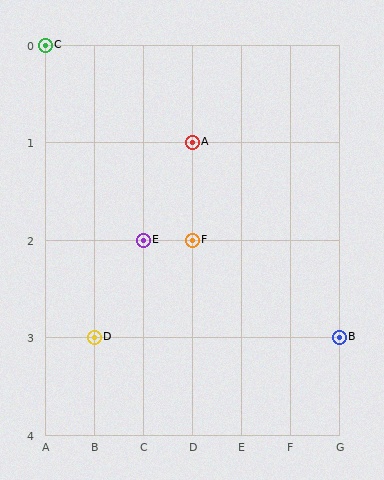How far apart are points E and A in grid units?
Points E and A are 1 column and 1 row apart (about 1.4 grid units diagonally).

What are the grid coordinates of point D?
Point D is at grid coordinates (B, 3).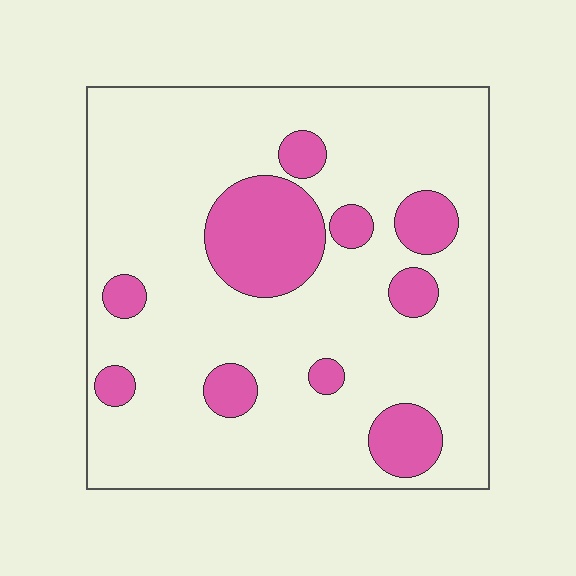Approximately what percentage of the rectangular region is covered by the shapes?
Approximately 20%.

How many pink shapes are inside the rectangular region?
10.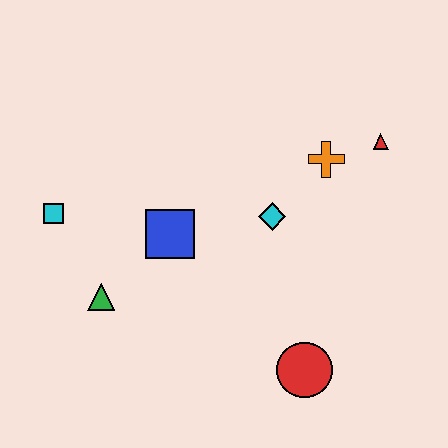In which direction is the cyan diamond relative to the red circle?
The cyan diamond is above the red circle.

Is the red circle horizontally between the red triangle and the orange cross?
No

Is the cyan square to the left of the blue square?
Yes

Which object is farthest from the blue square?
The red triangle is farthest from the blue square.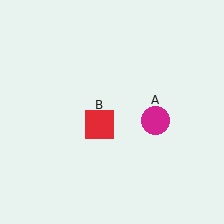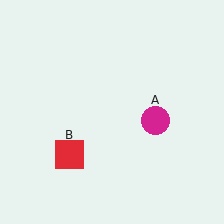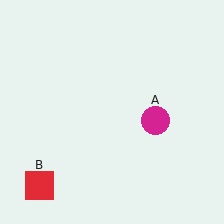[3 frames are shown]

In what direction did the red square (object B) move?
The red square (object B) moved down and to the left.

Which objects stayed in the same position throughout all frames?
Magenta circle (object A) remained stationary.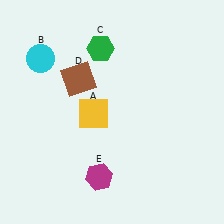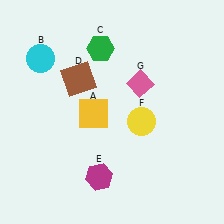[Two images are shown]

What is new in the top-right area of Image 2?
A pink diamond (G) was added in the top-right area of Image 2.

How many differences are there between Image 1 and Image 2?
There are 2 differences between the two images.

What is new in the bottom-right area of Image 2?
A yellow circle (F) was added in the bottom-right area of Image 2.